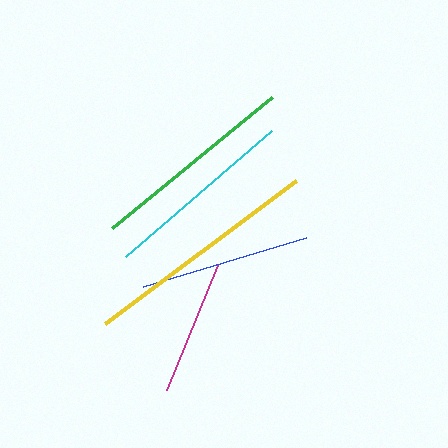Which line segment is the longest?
The yellow line is the longest at approximately 238 pixels.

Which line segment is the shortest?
The magenta line is the shortest at approximately 135 pixels.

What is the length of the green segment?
The green segment is approximately 207 pixels long.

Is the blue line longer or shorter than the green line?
The green line is longer than the blue line.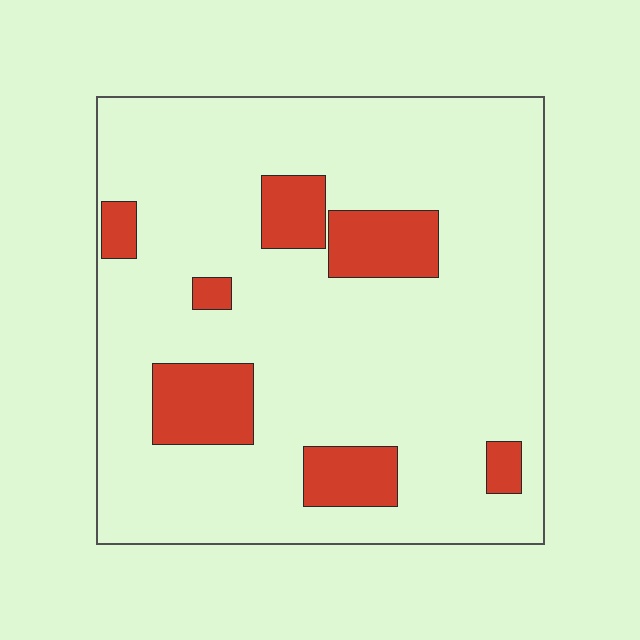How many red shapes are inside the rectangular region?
7.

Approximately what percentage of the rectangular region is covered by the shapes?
Approximately 15%.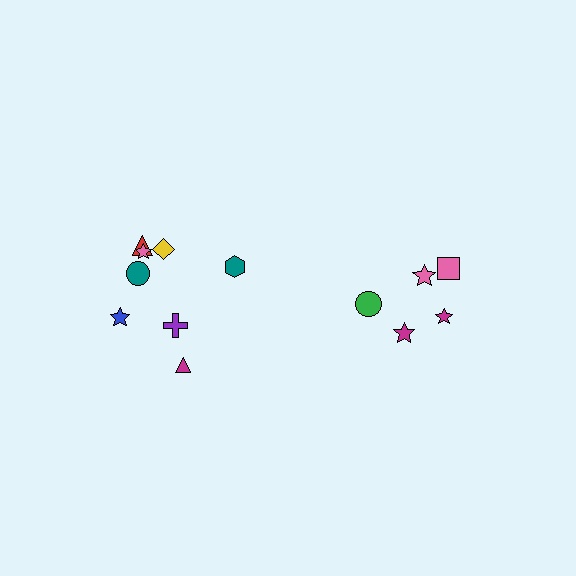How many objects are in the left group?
There are 8 objects.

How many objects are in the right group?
There are 5 objects.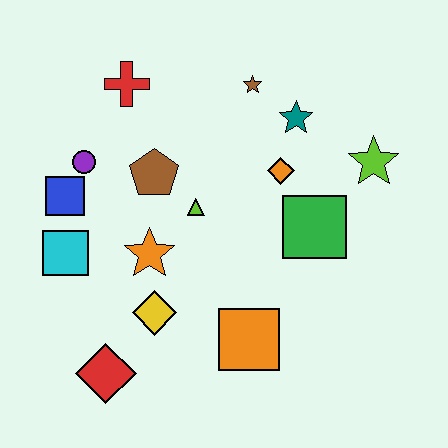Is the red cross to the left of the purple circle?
No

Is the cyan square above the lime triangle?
No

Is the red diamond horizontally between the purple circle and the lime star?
Yes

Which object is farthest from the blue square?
The lime star is farthest from the blue square.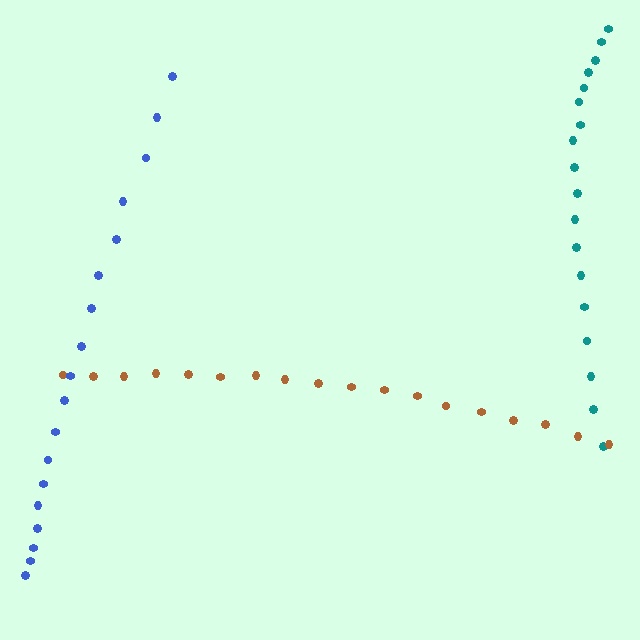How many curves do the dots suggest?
There are 3 distinct paths.